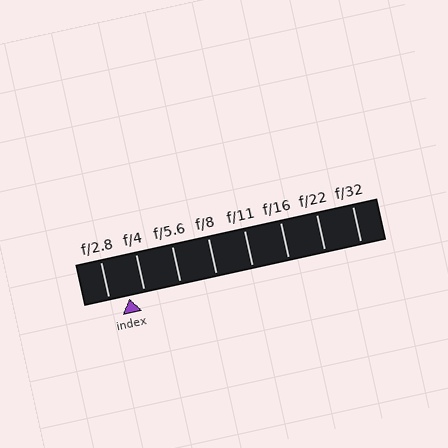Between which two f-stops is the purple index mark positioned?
The index mark is between f/2.8 and f/4.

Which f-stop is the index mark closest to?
The index mark is closest to f/4.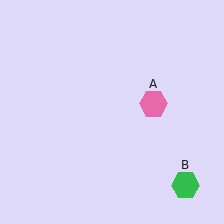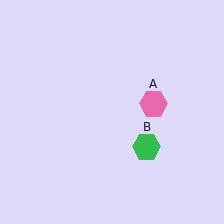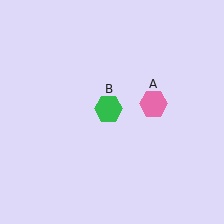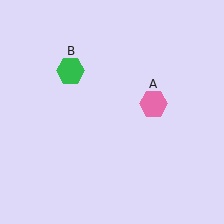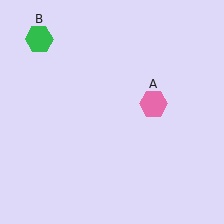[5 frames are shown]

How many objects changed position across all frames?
1 object changed position: green hexagon (object B).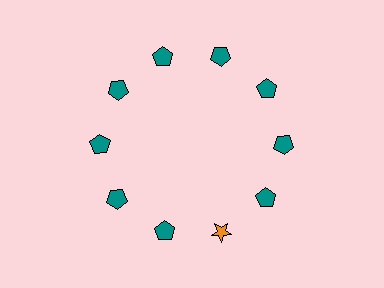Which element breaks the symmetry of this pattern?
The orange star at roughly the 5 o'clock position breaks the symmetry. All other shapes are teal pentagons.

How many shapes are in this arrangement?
There are 10 shapes arranged in a ring pattern.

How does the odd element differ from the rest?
It differs in both color (orange instead of teal) and shape (star instead of pentagon).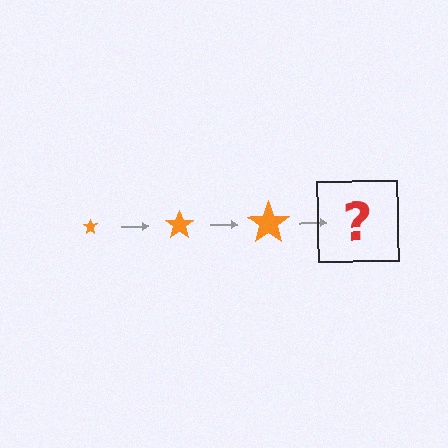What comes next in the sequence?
The next element should be an orange star, larger than the previous one.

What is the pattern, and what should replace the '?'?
The pattern is that the star gets progressively larger each step. The '?' should be an orange star, larger than the previous one.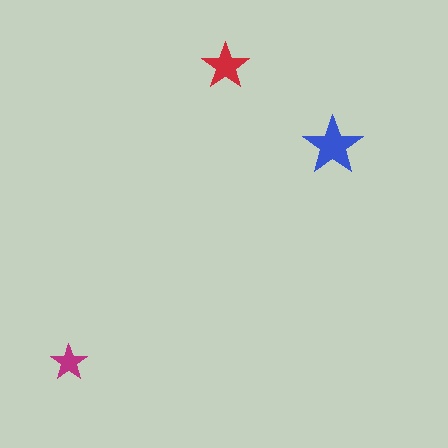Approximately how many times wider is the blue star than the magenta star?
About 1.5 times wider.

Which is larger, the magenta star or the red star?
The red one.